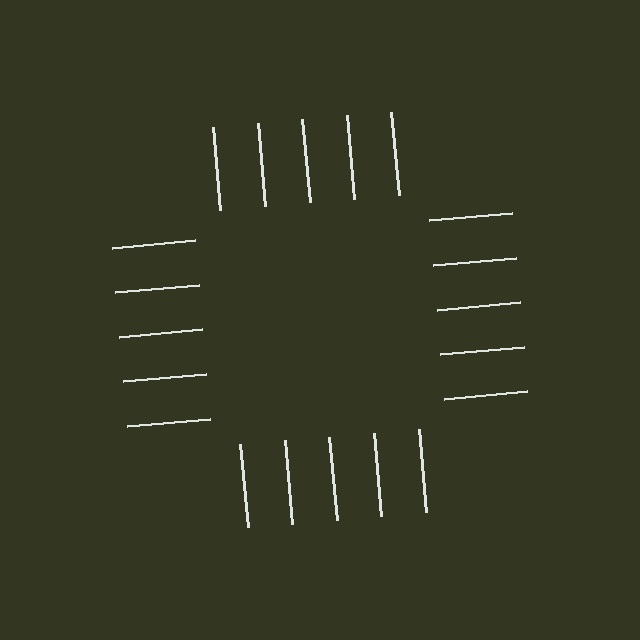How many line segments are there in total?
20 — 5 along each of the 4 edges.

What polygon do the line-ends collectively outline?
An illusory square — the line segments terminate on its edges but no continuous stroke is drawn.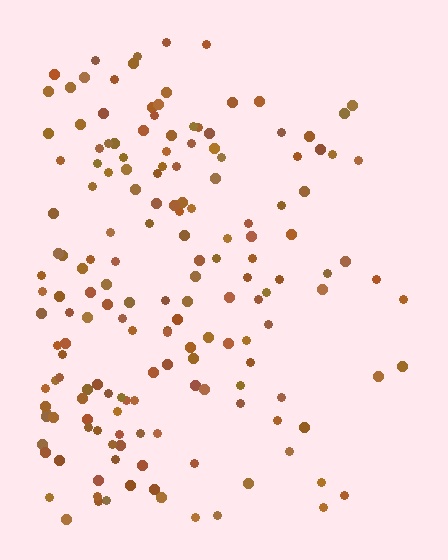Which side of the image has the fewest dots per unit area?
The right.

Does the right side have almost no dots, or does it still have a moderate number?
Still a moderate number, just noticeably fewer than the left.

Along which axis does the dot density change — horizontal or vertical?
Horizontal.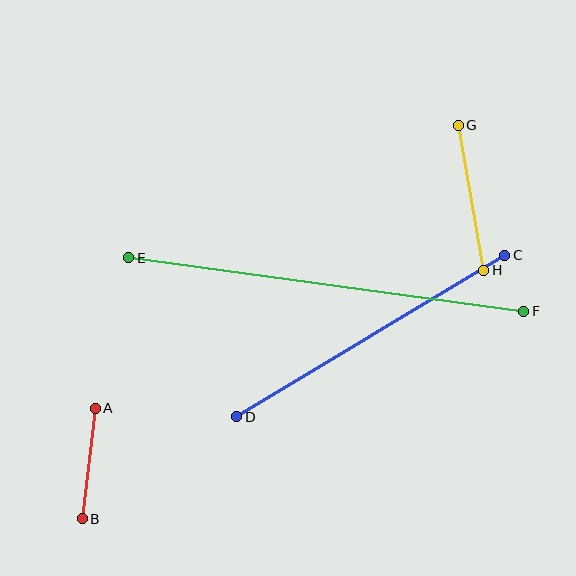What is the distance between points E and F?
The distance is approximately 398 pixels.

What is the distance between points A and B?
The distance is approximately 111 pixels.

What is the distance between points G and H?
The distance is approximately 147 pixels.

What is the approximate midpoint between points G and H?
The midpoint is at approximately (471, 198) pixels.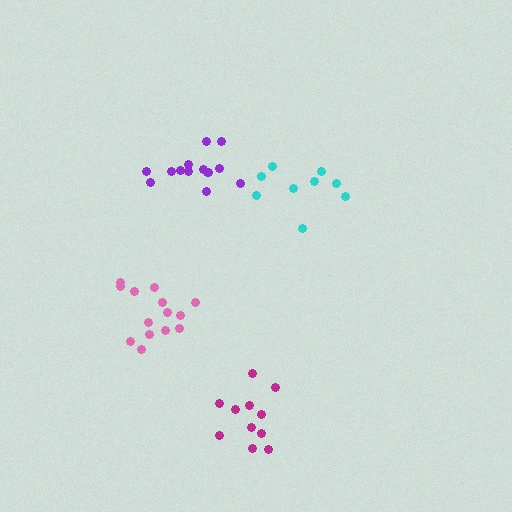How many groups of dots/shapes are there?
There are 4 groups.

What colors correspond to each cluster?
The clusters are colored: magenta, purple, pink, cyan.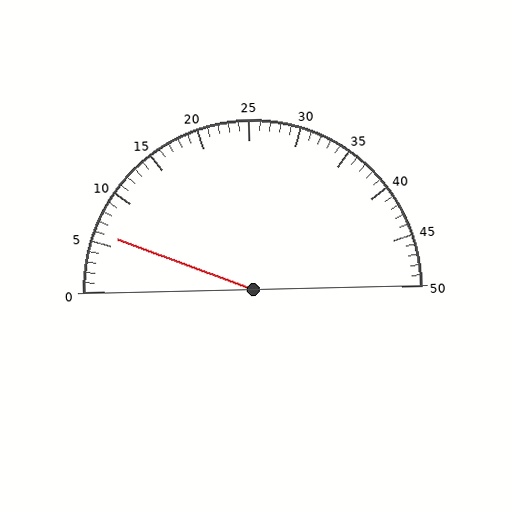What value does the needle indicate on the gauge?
The needle indicates approximately 6.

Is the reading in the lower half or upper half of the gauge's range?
The reading is in the lower half of the range (0 to 50).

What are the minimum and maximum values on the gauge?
The gauge ranges from 0 to 50.